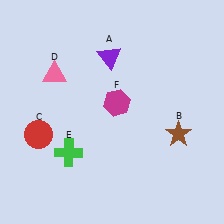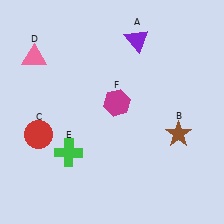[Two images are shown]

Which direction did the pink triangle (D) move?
The pink triangle (D) moved left.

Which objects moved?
The objects that moved are: the purple triangle (A), the pink triangle (D).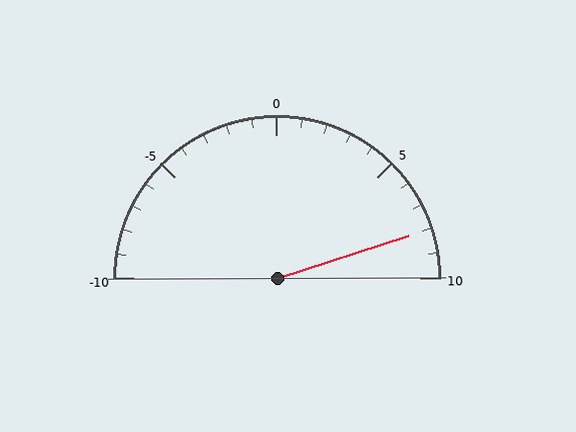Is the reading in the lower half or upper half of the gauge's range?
The reading is in the upper half of the range (-10 to 10).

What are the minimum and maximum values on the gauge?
The gauge ranges from -10 to 10.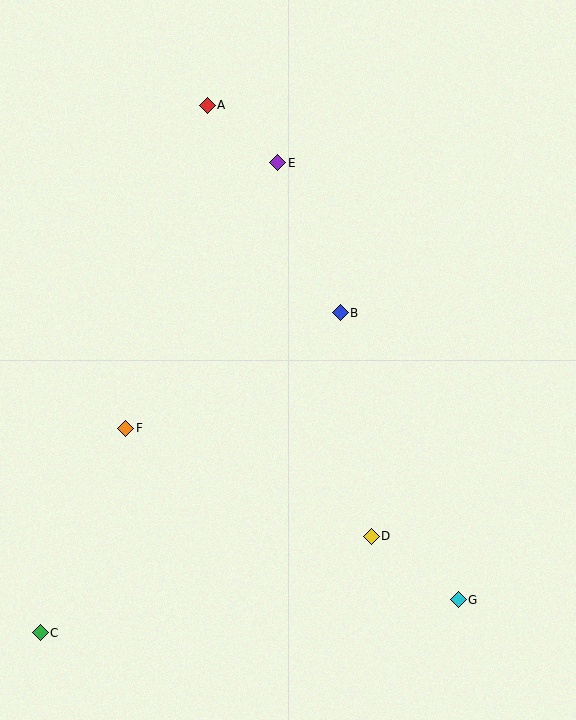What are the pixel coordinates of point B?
Point B is at (340, 313).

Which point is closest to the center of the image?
Point B at (340, 313) is closest to the center.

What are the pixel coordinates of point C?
Point C is at (40, 633).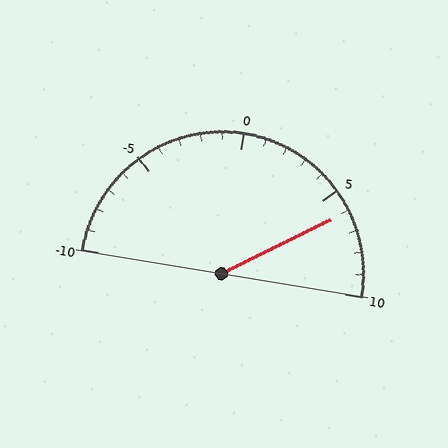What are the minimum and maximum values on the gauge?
The gauge ranges from -10 to 10.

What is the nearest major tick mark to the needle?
The nearest major tick mark is 5.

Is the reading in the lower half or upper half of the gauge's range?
The reading is in the upper half of the range (-10 to 10).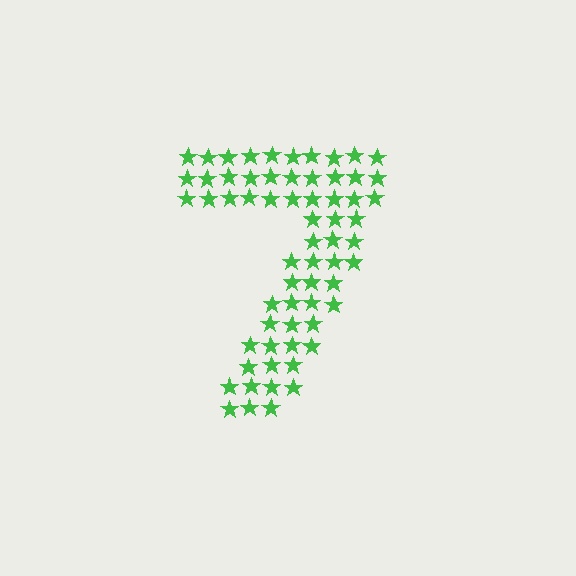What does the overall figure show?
The overall figure shows the digit 7.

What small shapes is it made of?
It is made of small stars.